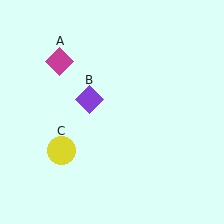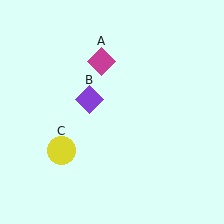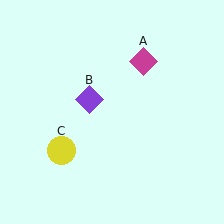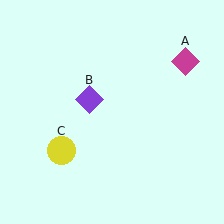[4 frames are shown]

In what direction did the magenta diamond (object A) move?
The magenta diamond (object A) moved right.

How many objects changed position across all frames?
1 object changed position: magenta diamond (object A).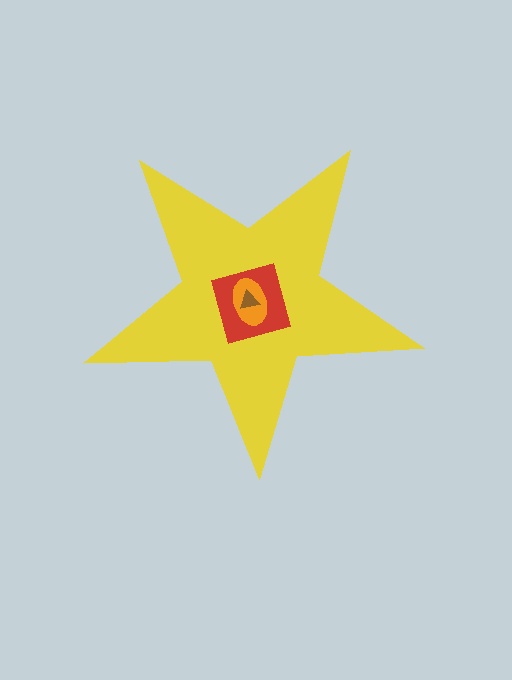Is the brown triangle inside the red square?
Yes.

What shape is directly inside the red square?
The orange ellipse.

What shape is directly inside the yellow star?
The red square.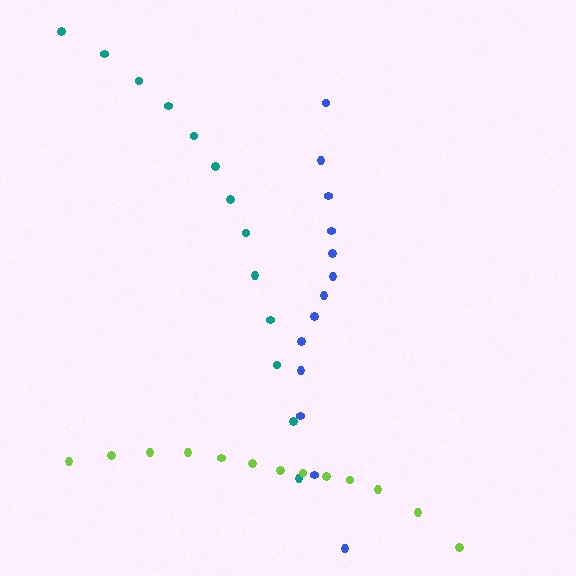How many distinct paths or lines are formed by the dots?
There are 3 distinct paths.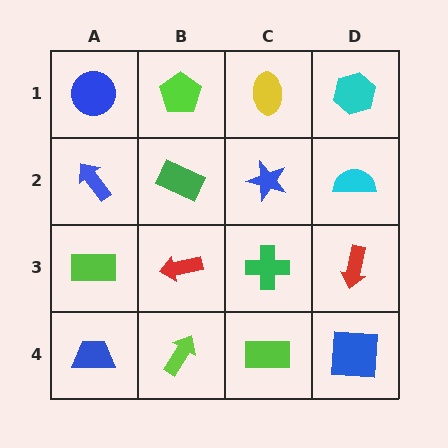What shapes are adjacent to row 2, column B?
A lime pentagon (row 1, column B), a red arrow (row 3, column B), a blue arrow (row 2, column A), a blue star (row 2, column C).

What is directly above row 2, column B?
A lime pentagon.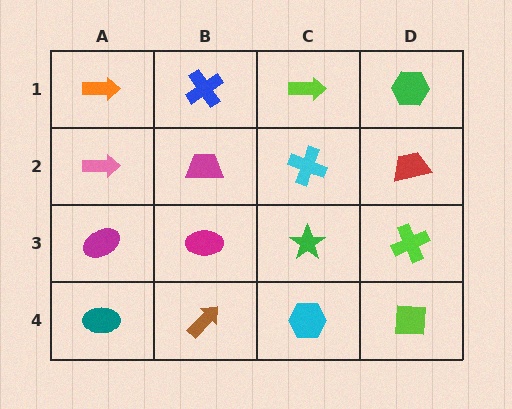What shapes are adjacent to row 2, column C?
A lime arrow (row 1, column C), a green star (row 3, column C), a magenta trapezoid (row 2, column B), a red trapezoid (row 2, column D).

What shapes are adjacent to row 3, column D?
A red trapezoid (row 2, column D), a lime square (row 4, column D), a green star (row 3, column C).